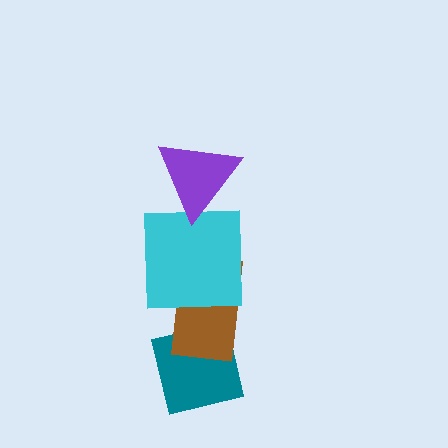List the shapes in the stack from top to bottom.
From top to bottom: the purple triangle, the cyan square, the brown rectangle, the teal square.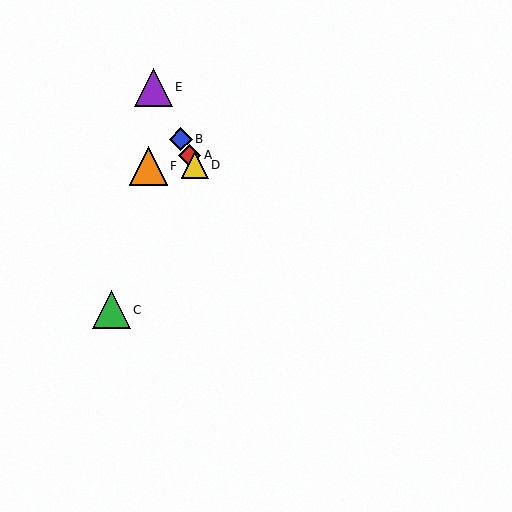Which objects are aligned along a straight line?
Objects A, B, D, E are aligned along a straight line.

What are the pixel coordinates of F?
Object F is at (148, 166).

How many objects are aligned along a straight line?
4 objects (A, B, D, E) are aligned along a straight line.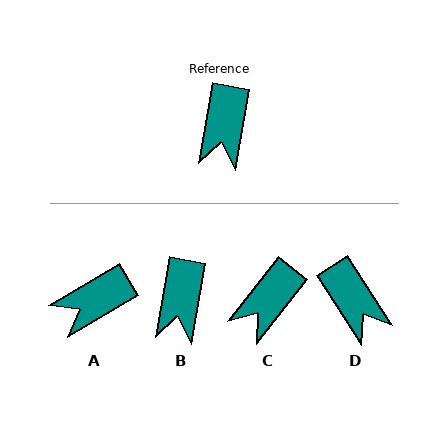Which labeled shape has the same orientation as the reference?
B.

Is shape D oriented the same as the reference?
No, it is off by about 43 degrees.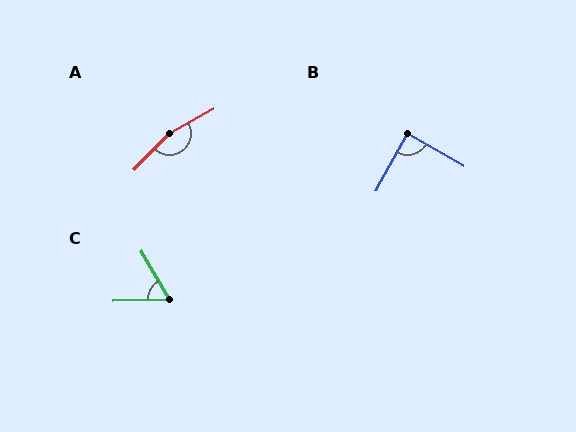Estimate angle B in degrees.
Approximately 89 degrees.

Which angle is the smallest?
C, at approximately 61 degrees.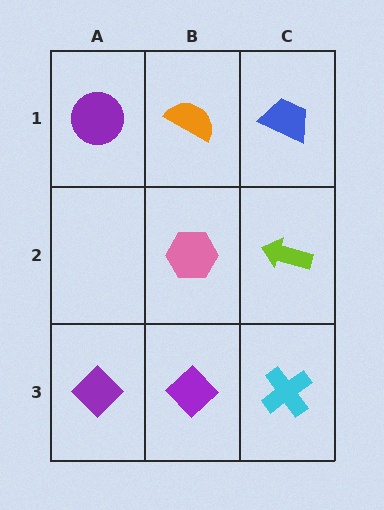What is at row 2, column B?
A pink hexagon.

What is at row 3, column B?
A purple diamond.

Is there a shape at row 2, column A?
No, that cell is empty.